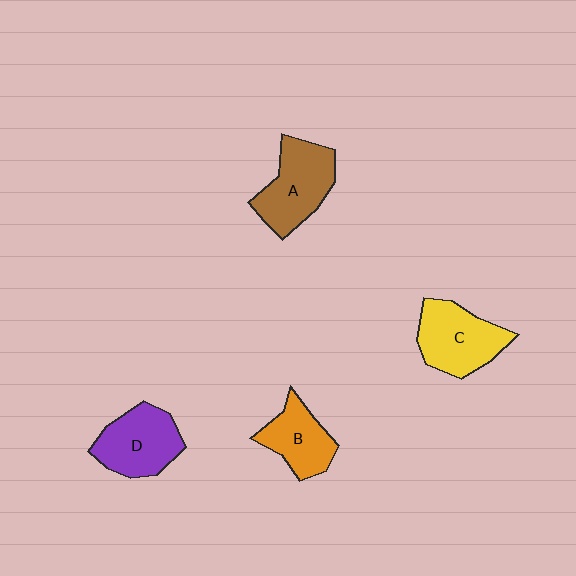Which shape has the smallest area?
Shape B (orange).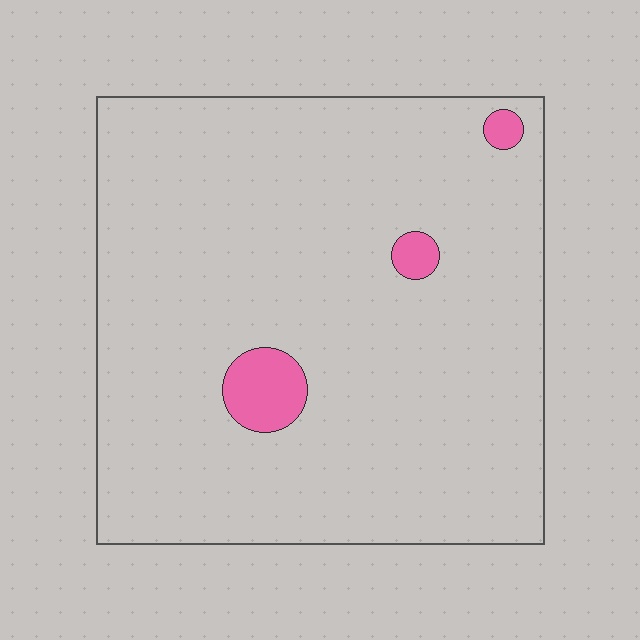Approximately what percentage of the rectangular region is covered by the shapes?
Approximately 5%.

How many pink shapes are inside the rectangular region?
3.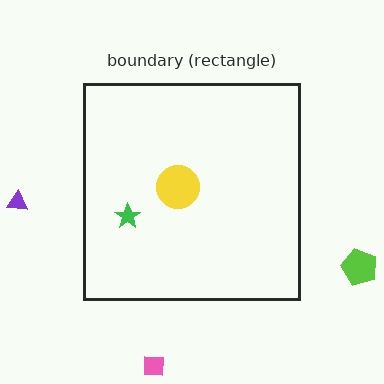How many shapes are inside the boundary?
2 inside, 3 outside.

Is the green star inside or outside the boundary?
Inside.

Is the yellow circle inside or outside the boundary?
Inside.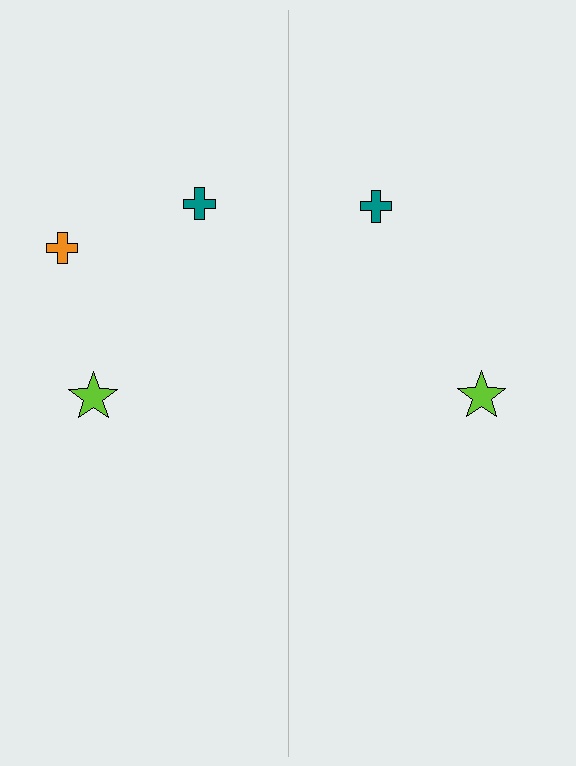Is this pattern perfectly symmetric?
No, the pattern is not perfectly symmetric. A orange cross is missing from the right side.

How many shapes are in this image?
There are 5 shapes in this image.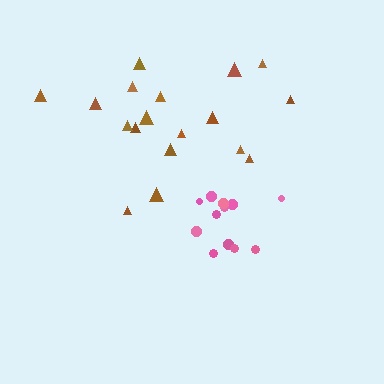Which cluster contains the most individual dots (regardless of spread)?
Brown (18).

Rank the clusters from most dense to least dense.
pink, brown.